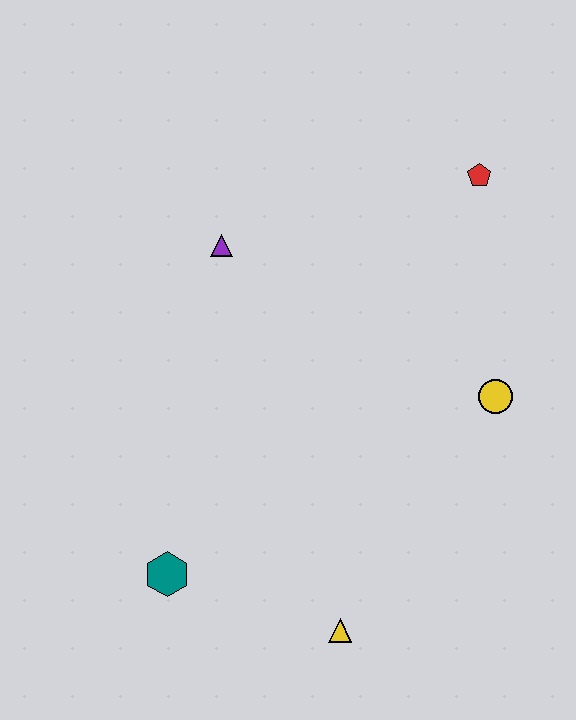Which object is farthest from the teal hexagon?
The red pentagon is farthest from the teal hexagon.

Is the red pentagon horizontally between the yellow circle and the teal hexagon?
Yes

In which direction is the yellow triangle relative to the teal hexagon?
The yellow triangle is to the right of the teal hexagon.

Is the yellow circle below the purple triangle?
Yes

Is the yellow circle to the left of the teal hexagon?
No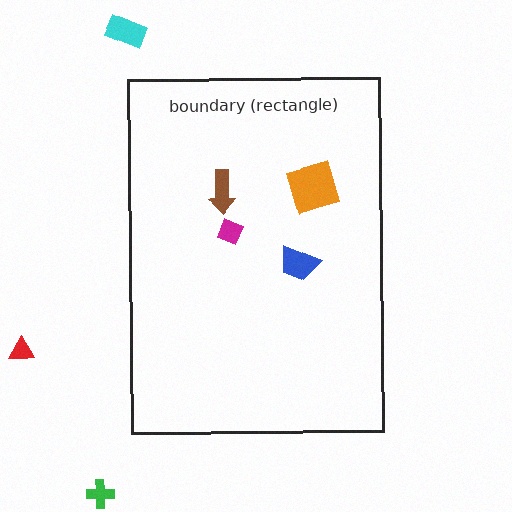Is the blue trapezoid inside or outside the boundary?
Inside.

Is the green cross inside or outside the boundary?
Outside.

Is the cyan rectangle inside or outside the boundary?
Outside.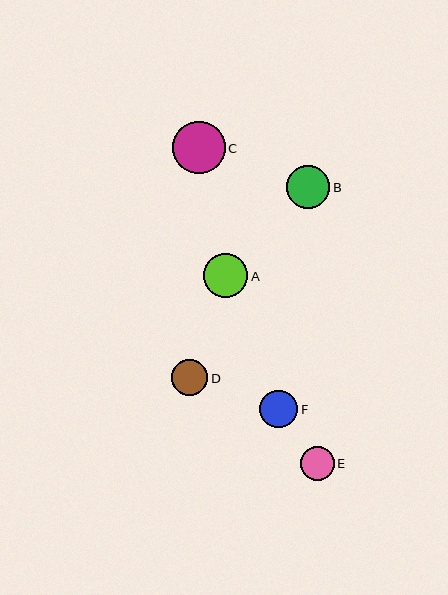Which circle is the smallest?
Circle E is the smallest with a size of approximately 34 pixels.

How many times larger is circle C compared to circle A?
Circle C is approximately 1.2 times the size of circle A.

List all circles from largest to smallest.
From largest to smallest: C, A, B, F, D, E.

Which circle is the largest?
Circle C is the largest with a size of approximately 52 pixels.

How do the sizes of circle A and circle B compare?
Circle A and circle B are approximately the same size.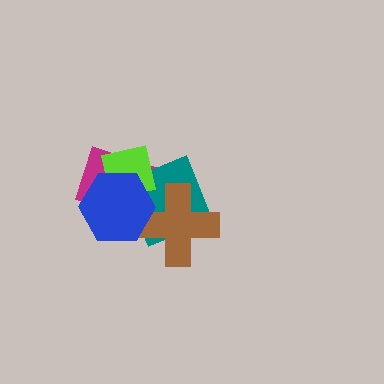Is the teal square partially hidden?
Yes, it is partially covered by another shape.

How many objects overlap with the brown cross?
3 objects overlap with the brown cross.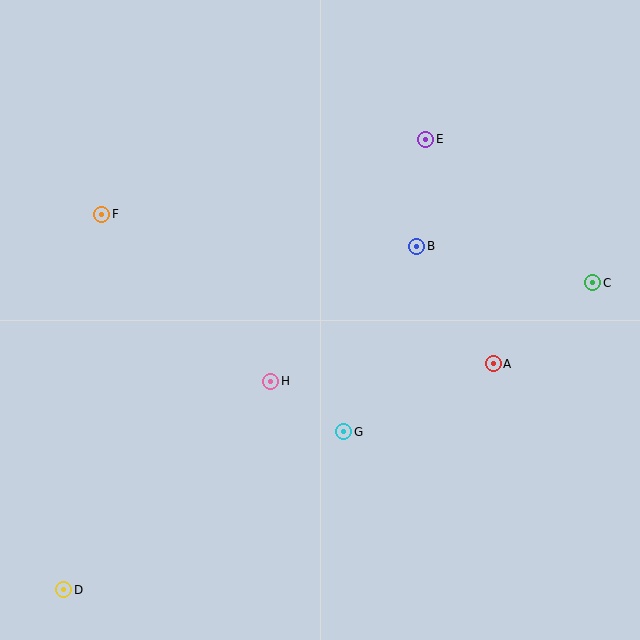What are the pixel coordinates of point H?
Point H is at (271, 381).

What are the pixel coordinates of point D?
Point D is at (64, 590).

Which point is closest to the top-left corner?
Point F is closest to the top-left corner.